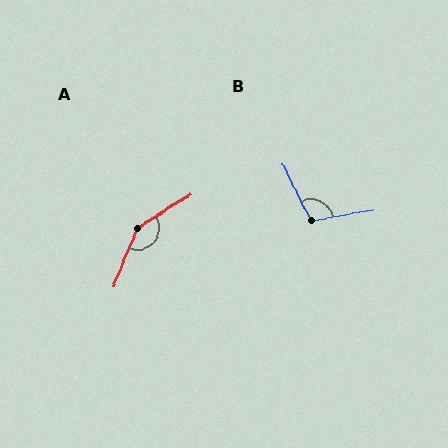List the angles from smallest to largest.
B (106°), A (145°).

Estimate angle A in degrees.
Approximately 145 degrees.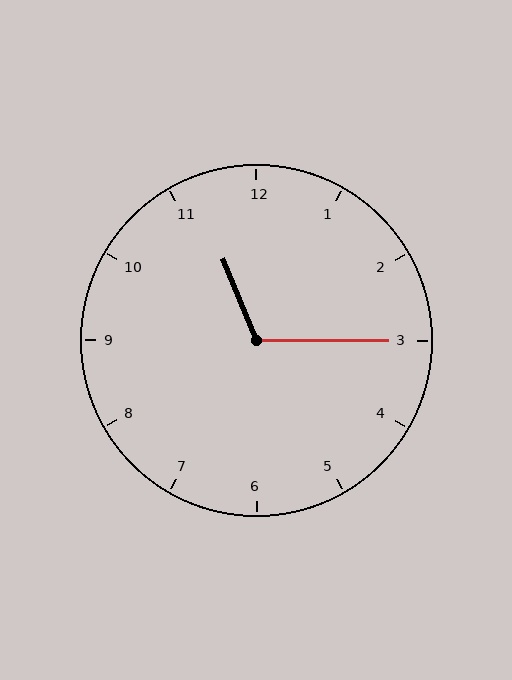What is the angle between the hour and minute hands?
Approximately 112 degrees.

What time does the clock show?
11:15.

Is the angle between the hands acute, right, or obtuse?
It is obtuse.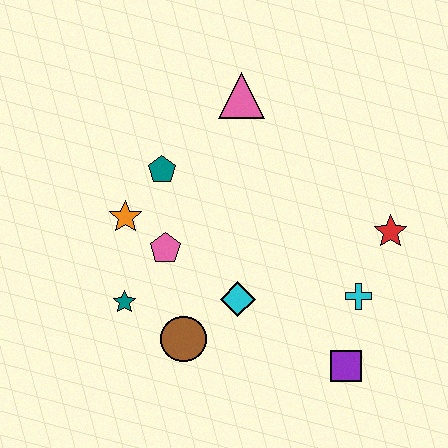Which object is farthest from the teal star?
The red star is farthest from the teal star.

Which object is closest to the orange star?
The pink pentagon is closest to the orange star.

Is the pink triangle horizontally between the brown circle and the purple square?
Yes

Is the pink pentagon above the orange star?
No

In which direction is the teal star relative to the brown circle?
The teal star is to the left of the brown circle.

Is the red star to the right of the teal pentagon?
Yes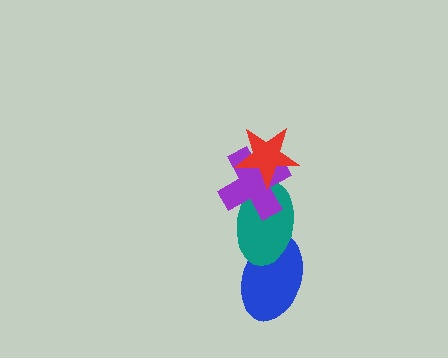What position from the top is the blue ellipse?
The blue ellipse is 4th from the top.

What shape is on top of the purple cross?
The red star is on top of the purple cross.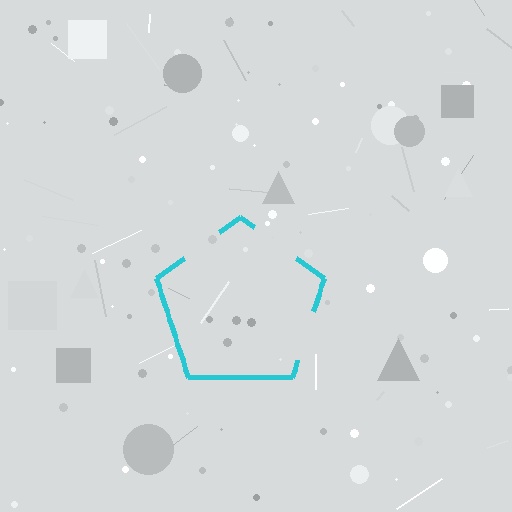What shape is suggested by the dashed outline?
The dashed outline suggests a pentagon.